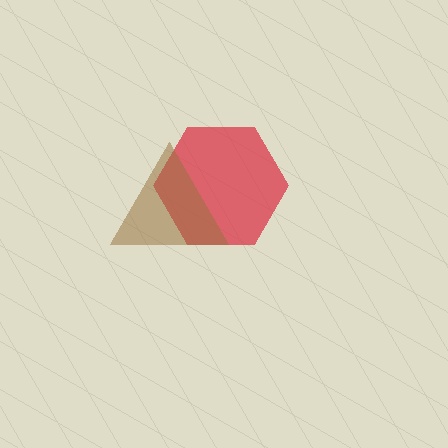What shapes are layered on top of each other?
The layered shapes are: a red hexagon, a brown triangle.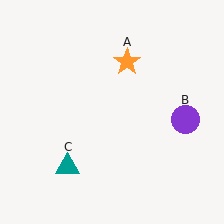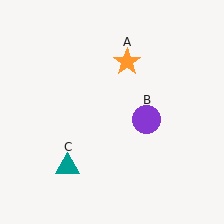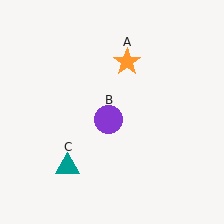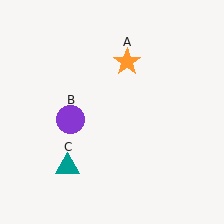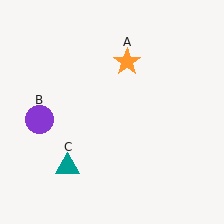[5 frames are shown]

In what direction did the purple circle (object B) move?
The purple circle (object B) moved left.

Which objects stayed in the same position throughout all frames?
Orange star (object A) and teal triangle (object C) remained stationary.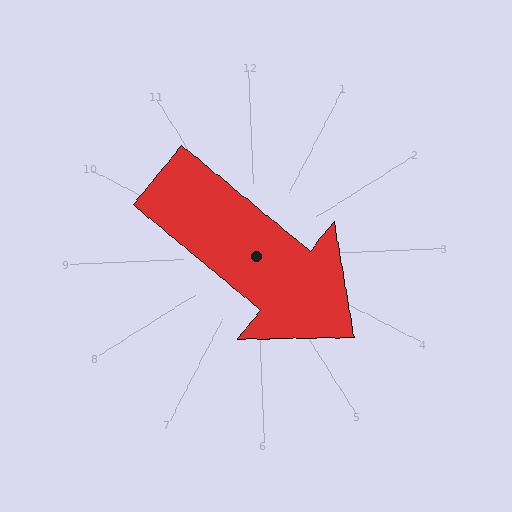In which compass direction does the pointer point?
Southeast.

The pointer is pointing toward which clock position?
Roughly 4 o'clock.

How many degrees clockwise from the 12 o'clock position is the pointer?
Approximately 132 degrees.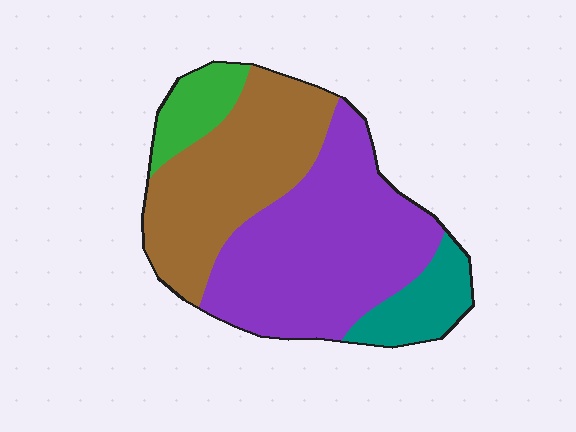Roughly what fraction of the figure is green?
Green takes up less than a quarter of the figure.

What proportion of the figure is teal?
Teal takes up less than a quarter of the figure.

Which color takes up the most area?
Purple, at roughly 45%.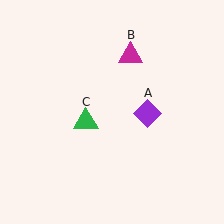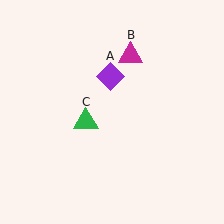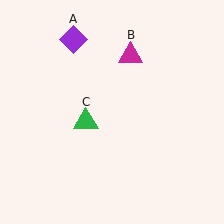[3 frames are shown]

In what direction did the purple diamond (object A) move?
The purple diamond (object A) moved up and to the left.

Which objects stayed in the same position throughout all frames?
Magenta triangle (object B) and green triangle (object C) remained stationary.